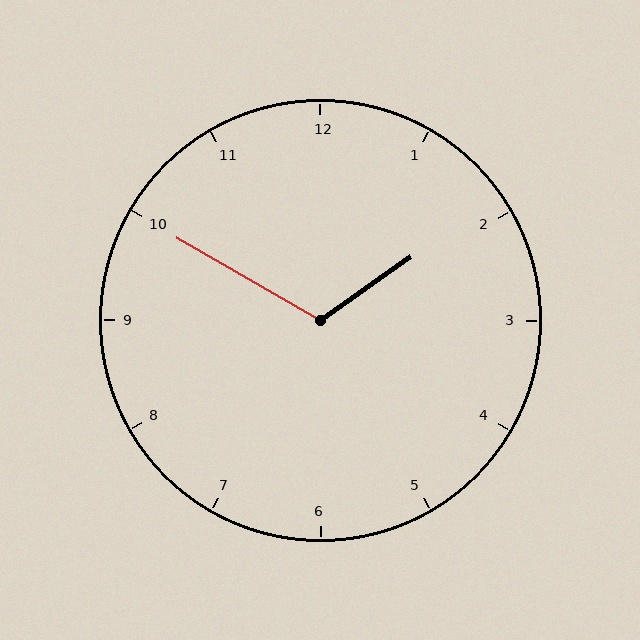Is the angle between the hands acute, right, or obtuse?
It is obtuse.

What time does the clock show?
1:50.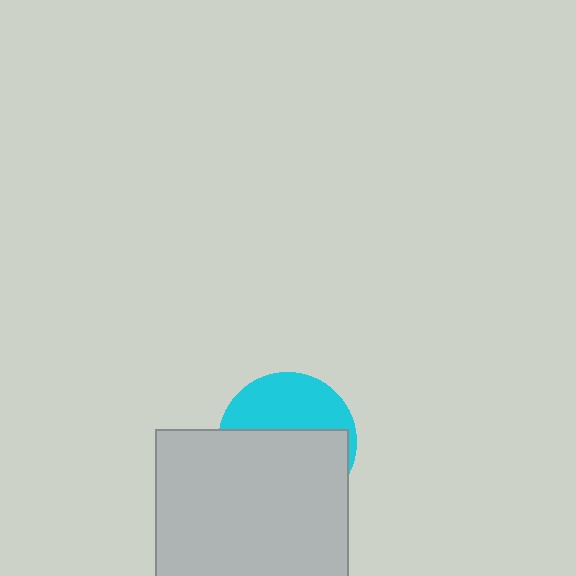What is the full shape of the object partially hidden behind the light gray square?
The partially hidden object is a cyan circle.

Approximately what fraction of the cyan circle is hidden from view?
Roughly 60% of the cyan circle is hidden behind the light gray square.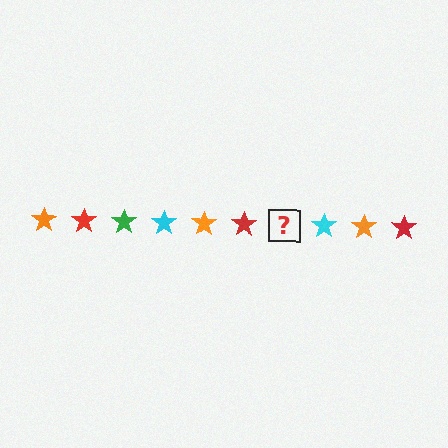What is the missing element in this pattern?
The missing element is a green star.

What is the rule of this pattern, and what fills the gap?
The rule is that the pattern cycles through orange, red, green, cyan stars. The gap should be filled with a green star.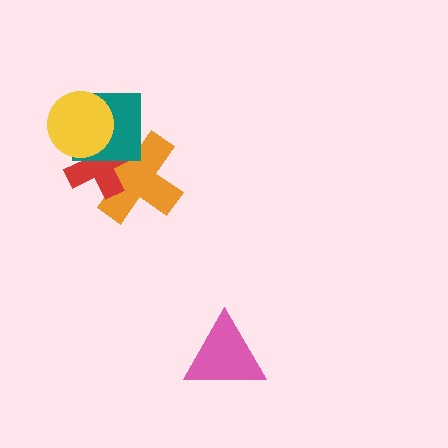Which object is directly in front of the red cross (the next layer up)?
The teal square is directly in front of the red cross.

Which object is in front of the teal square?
The yellow circle is in front of the teal square.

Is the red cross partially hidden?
Yes, it is partially covered by another shape.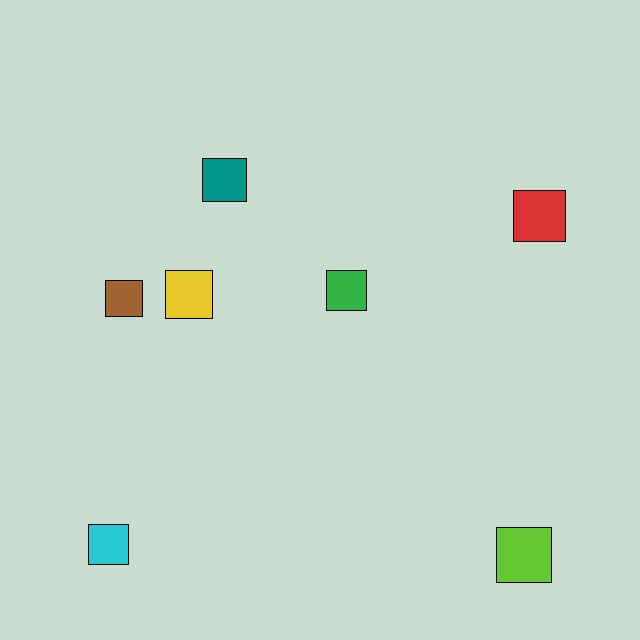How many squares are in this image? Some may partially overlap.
There are 7 squares.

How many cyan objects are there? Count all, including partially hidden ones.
There is 1 cyan object.